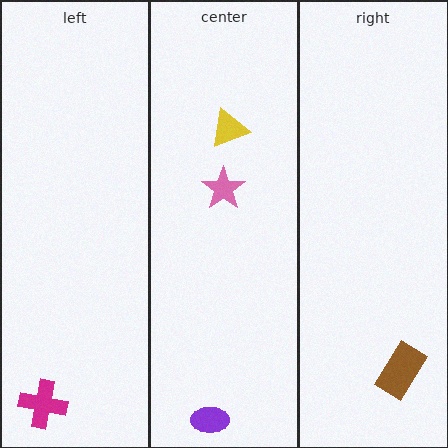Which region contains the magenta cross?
The left region.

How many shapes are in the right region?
1.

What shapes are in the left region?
The magenta cross.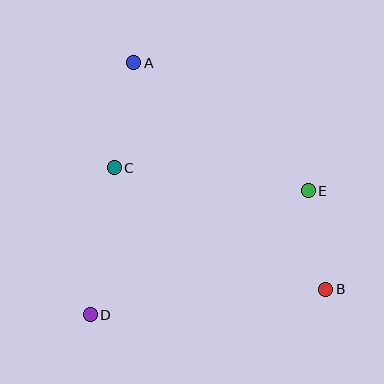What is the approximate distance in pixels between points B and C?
The distance between B and C is approximately 244 pixels.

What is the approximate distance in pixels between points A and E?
The distance between A and E is approximately 216 pixels.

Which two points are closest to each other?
Points B and E are closest to each other.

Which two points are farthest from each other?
Points A and B are farthest from each other.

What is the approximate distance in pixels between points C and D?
The distance between C and D is approximately 149 pixels.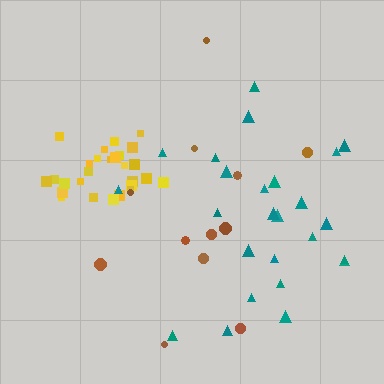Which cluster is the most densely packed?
Yellow.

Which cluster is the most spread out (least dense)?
Brown.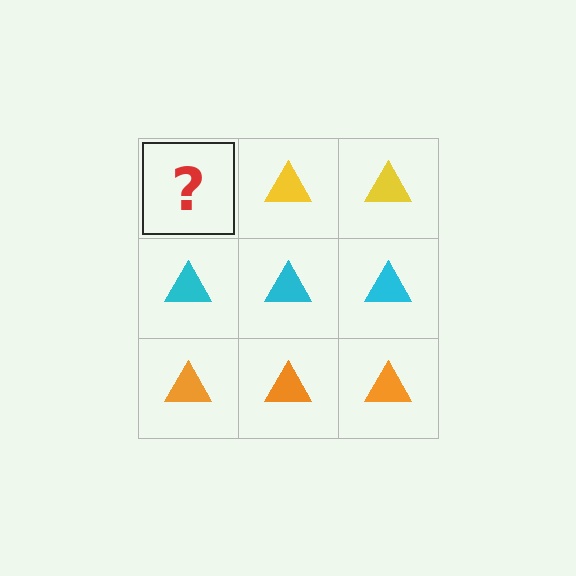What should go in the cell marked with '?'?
The missing cell should contain a yellow triangle.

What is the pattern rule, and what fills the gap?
The rule is that each row has a consistent color. The gap should be filled with a yellow triangle.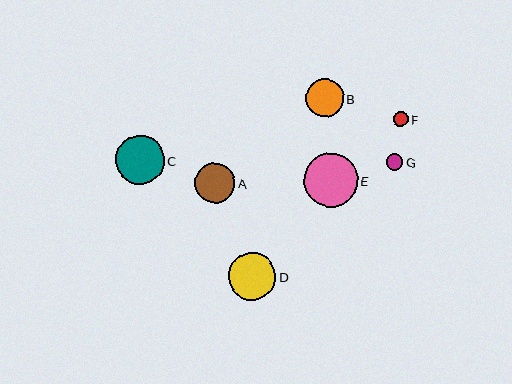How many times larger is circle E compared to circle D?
Circle E is approximately 1.1 times the size of circle D.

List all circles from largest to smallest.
From largest to smallest: E, C, D, A, B, G, F.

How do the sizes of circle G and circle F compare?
Circle G and circle F are approximately the same size.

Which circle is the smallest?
Circle F is the smallest with a size of approximately 15 pixels.